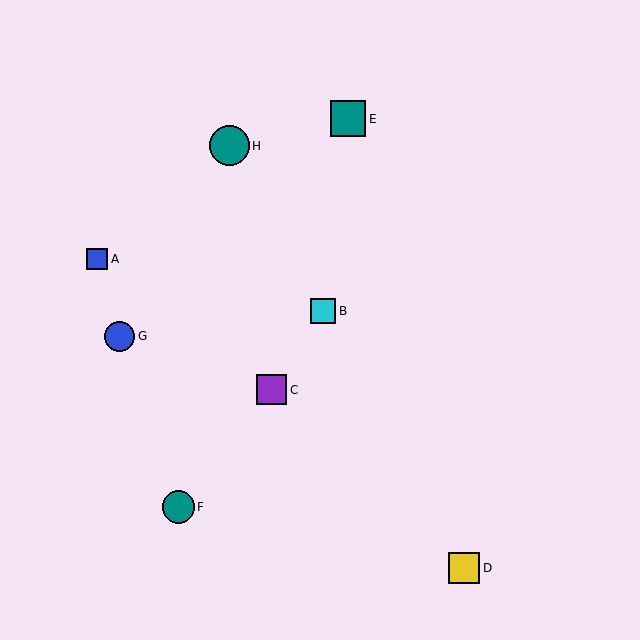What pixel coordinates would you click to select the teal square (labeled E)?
Click at (348, 119) to select the teal square E.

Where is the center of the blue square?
The center of the blue square is at (97, 259).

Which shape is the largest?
The teal circle (labeled H) is the largest.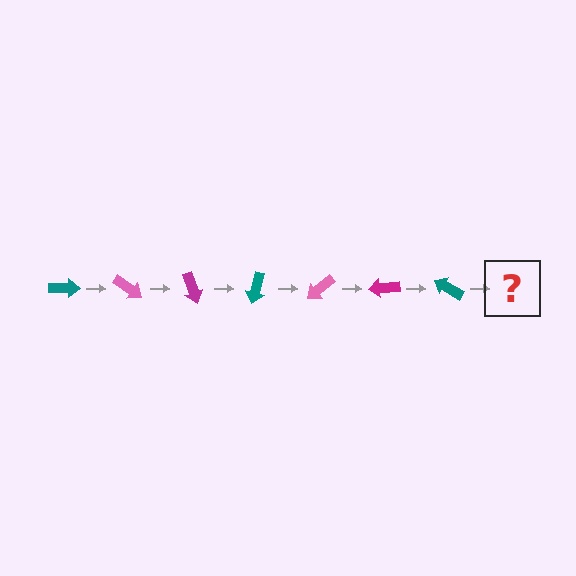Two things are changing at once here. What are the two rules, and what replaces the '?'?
The two rules are that it rotates 35 degrees each step and the color cycles through teal, pink, and magenta. The '?' should be a pink arrow, rotated 245 degrees from the start.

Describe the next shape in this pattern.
It should be a pink arrow, rotated 245 degrees from the start.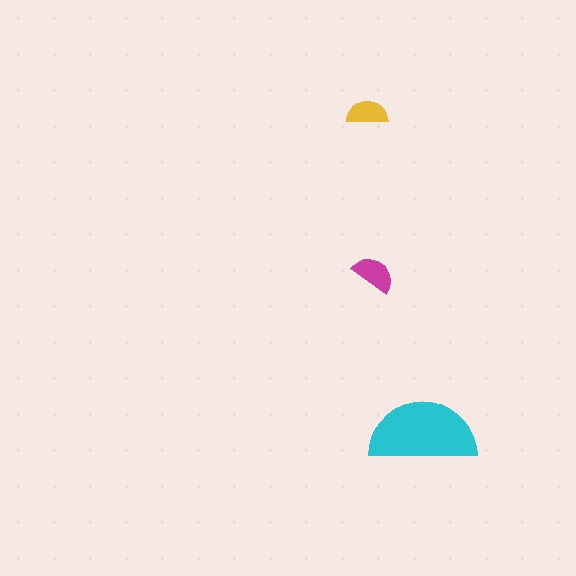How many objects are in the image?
There are 3 objects in the image.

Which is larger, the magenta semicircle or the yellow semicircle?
The magenta one.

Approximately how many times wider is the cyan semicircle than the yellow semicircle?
About 2.5 times wider.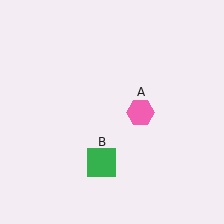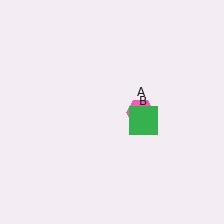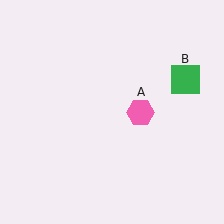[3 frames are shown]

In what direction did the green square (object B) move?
The green square (object B) moved up and to the right.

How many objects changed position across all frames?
1 object changed position: green square (object B).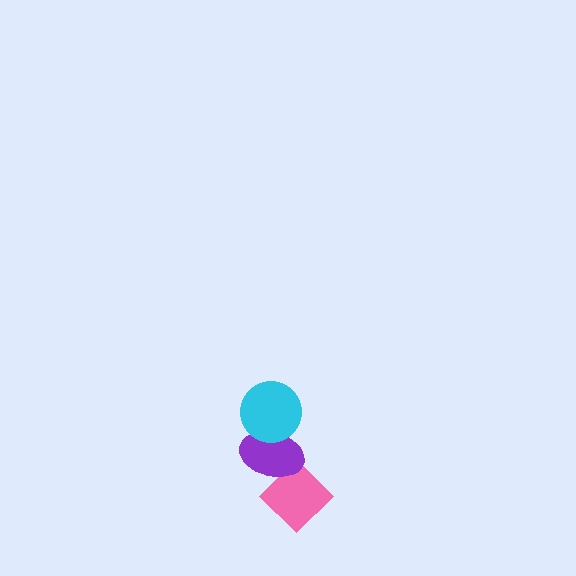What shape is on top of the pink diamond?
The purple ellipse is on top of the pink diamond.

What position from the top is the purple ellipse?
The purple ellipse is 2nd from the top.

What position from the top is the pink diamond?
The pink diamond is 3rd from the top.